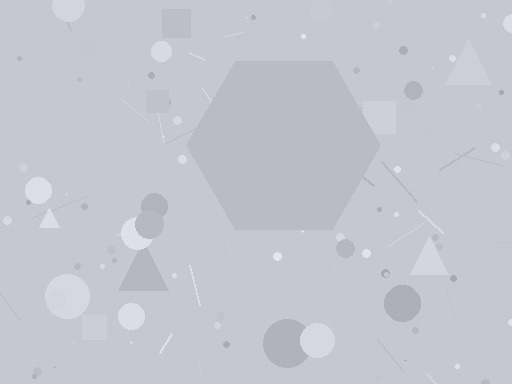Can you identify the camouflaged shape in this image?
The camouflaged shape is a hexagon.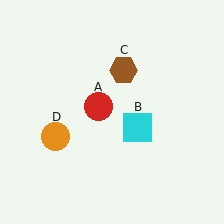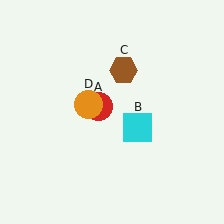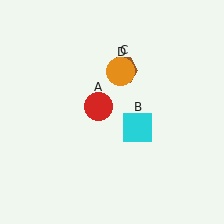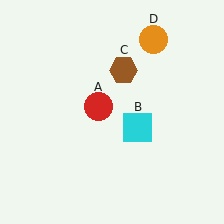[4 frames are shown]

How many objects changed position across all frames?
1 object changed position: orange circle (object D).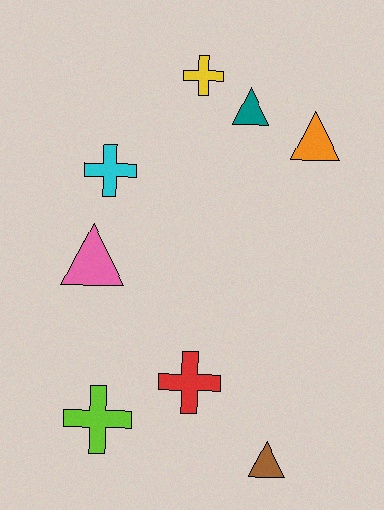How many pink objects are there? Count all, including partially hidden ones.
There is 1 pink object.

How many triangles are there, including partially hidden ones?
There are 4 triangles.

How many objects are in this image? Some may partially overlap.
There are 8 objects.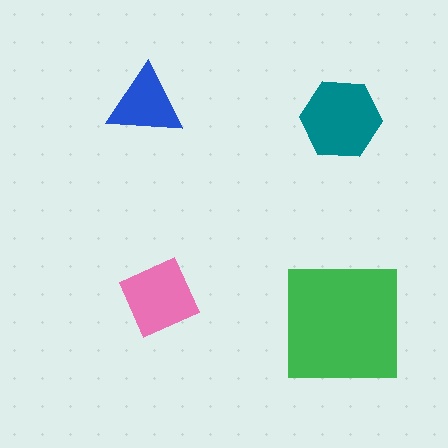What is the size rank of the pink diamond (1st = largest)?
3rd.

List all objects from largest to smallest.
The green square, the teal hexagon, the pink diamond, the blue triangle.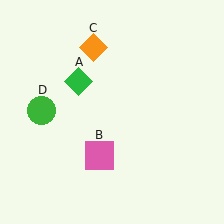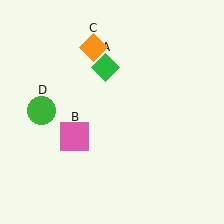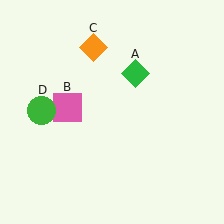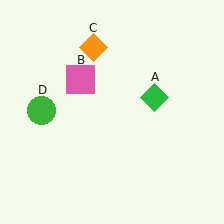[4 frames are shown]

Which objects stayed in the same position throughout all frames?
Orange diamond (object C) and green circle (object D) remained stationary.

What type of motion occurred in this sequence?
The green diamond (object A), pink square (object B) rotated clockwise around the center of the scene.